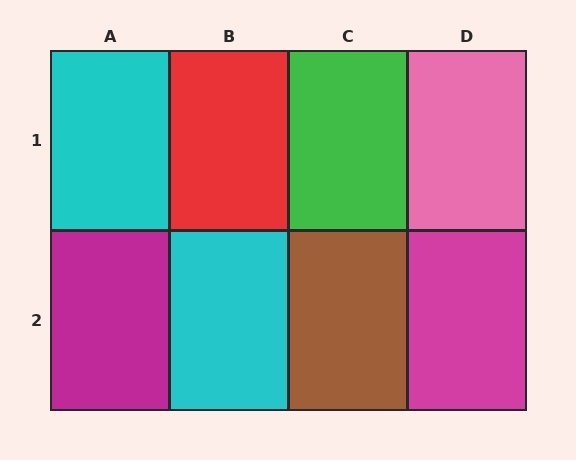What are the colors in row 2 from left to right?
Magenta, cyan, brown, magenta.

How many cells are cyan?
2 cells are cyan.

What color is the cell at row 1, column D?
Pink.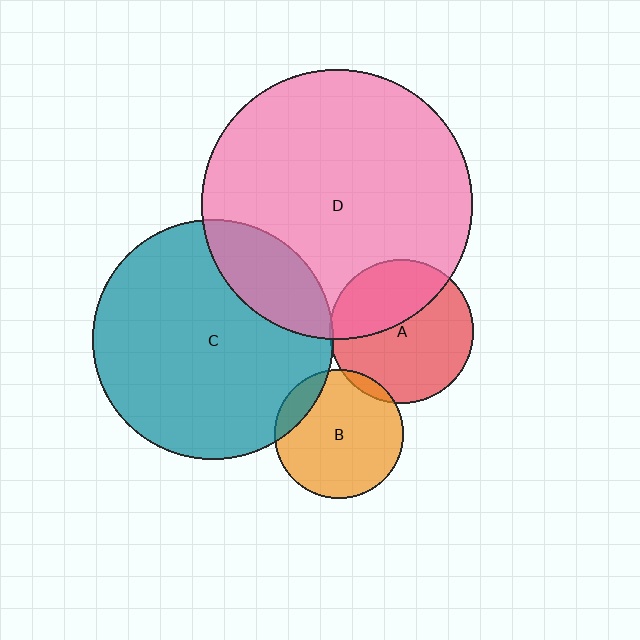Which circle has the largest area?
Circle D (pink).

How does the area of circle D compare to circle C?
Approximately 1.3 times.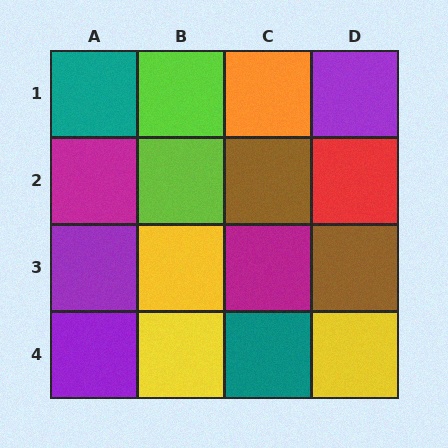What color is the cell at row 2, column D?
Red.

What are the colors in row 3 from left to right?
Purple, yellow, magenta, brown.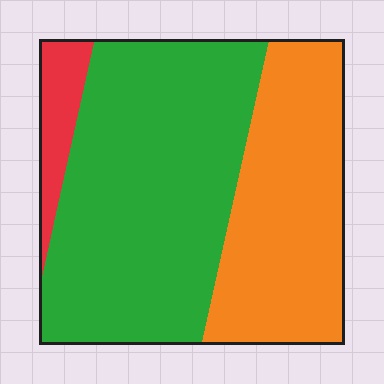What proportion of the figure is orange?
Orange takes up about three eighths (3/8) of the figure.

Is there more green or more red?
Green.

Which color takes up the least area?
Red, at roughly 5%.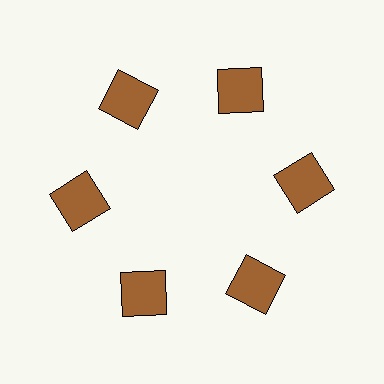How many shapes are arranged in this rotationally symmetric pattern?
There are 6 shapes, arranged in 6 groups of 1.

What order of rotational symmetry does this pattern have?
This pattern has 6-fold rotational symmetry.